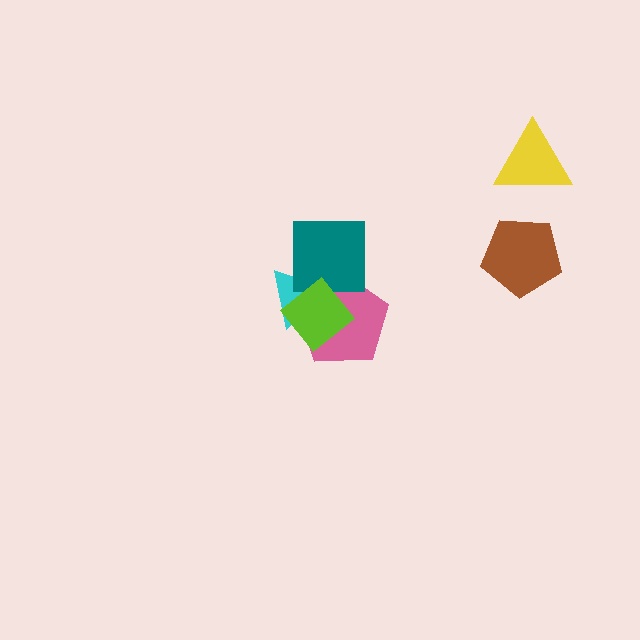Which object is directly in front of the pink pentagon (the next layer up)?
The teal square is directly in front of the pink pentagon.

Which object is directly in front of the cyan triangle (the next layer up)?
The pink pentagon is directly in front of the cyan triangle.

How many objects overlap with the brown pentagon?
0 objects overlap with the brown pentagon.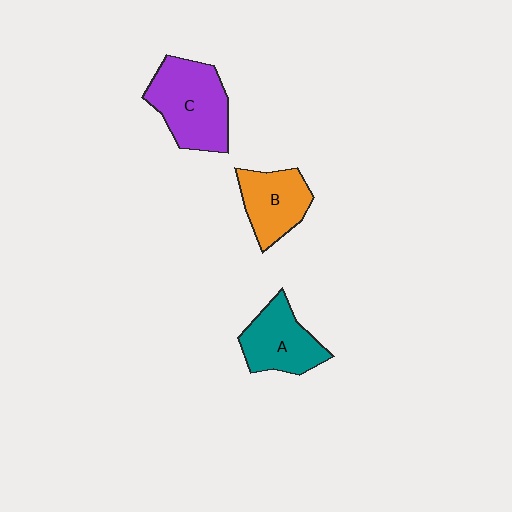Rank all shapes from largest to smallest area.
From largest to smallest: C (purple), A (teal), B (orange).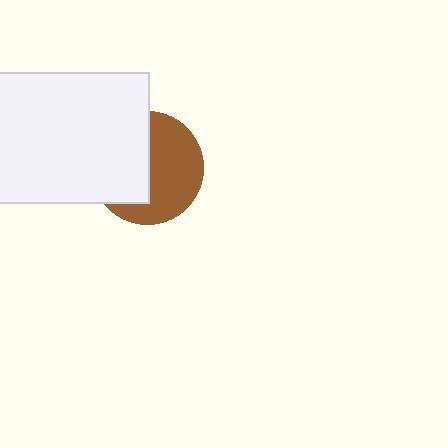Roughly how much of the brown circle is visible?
About half of it is visible (roughly 55%).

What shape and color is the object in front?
The object in front is a white rectangle.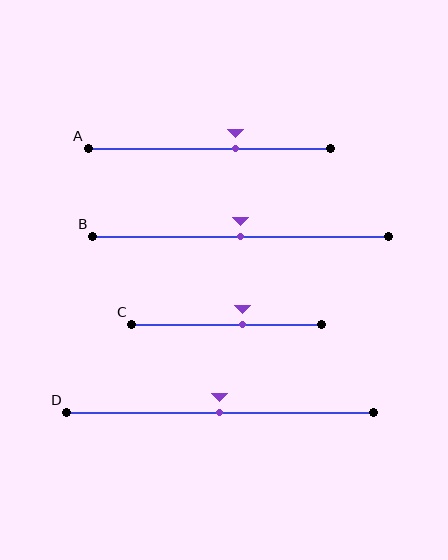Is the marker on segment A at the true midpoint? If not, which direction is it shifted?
No, the marker on segment A is shifted to the right by about 11% of the segment length.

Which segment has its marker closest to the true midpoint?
Segment B has its marker closest to the true midpoint.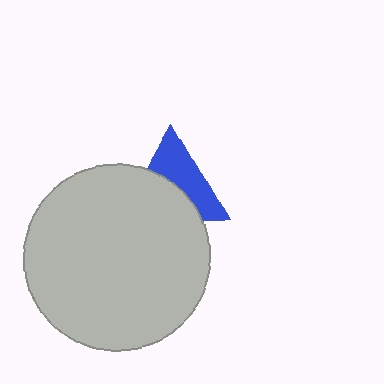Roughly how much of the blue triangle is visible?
About half of it is visible (roughly 50%).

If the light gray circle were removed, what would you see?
You would see the complete blue triangle.